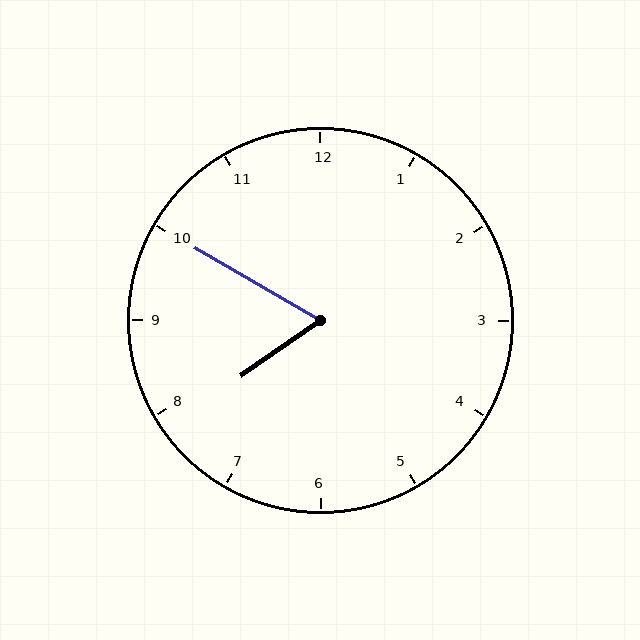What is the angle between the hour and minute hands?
Approximately 65 degrees.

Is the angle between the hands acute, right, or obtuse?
It is acute.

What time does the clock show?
7:50.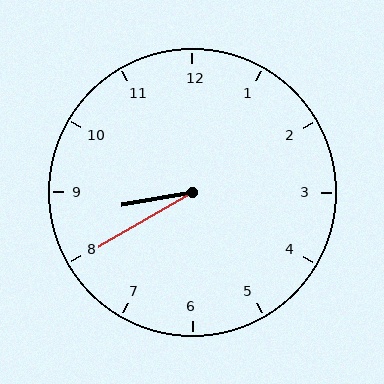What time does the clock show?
8:40.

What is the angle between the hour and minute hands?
Approximately 20 degrees.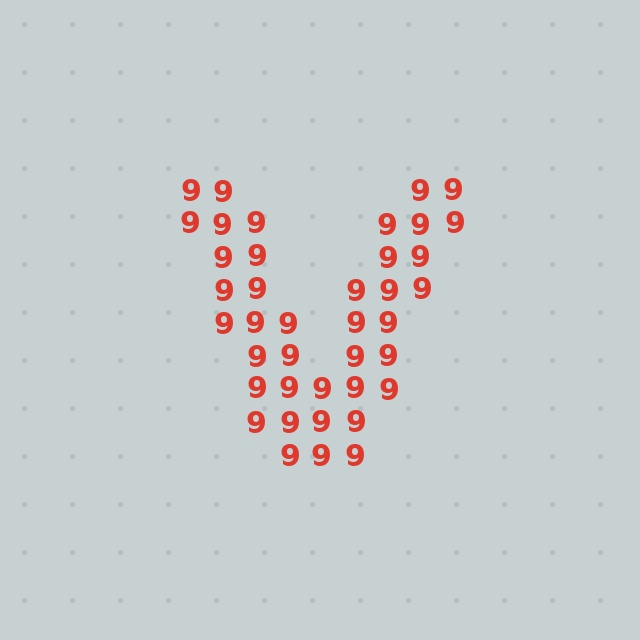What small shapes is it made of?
It is made of small digit 9's.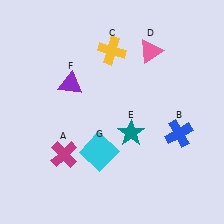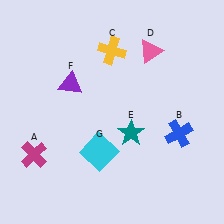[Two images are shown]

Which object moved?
The magenta cross (A) moved left.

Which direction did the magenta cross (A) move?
The magenta cross (A) moved left.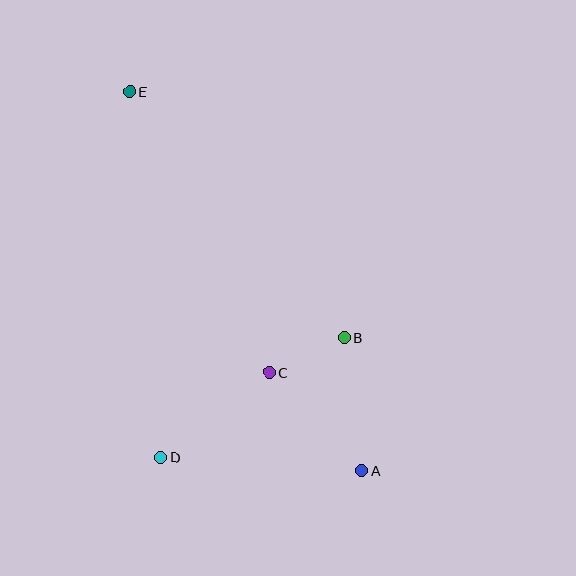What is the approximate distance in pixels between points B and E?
The distance between B and E is approximately 326 pixels.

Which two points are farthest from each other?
Points A and E are farthest from each other.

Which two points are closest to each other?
Points B and C are closest to each other.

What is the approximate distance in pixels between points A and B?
The distance between A and B is approximately 134 pixels.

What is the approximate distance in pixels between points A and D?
The distance between A and D is approximately 201 pixels.